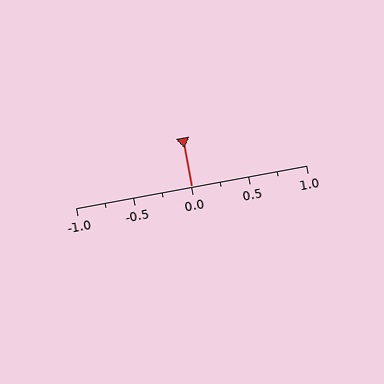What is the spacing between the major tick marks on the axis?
The major ticks are spaced 0.5 apart.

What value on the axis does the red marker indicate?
The marker indicates approximately 0.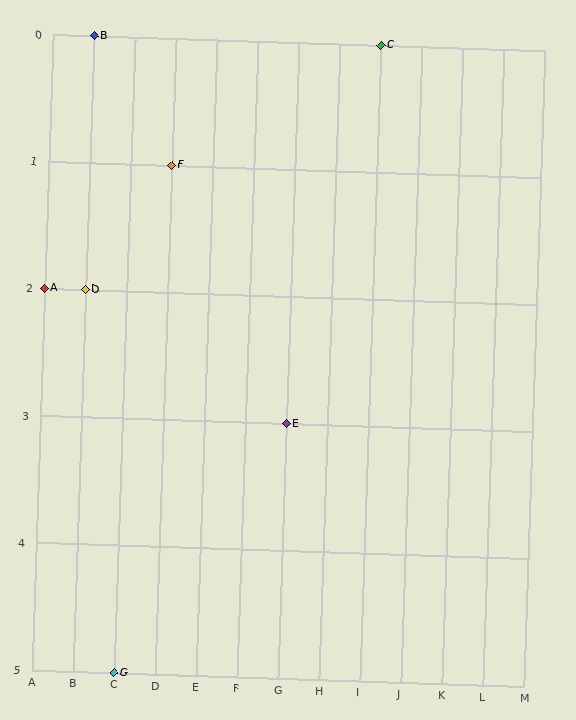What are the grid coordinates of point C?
Point C is at grid coordinates (I, 0).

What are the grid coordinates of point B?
Point B is at grid coordinates (B, 0).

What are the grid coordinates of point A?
Point A is at grid coordinates (A, 2).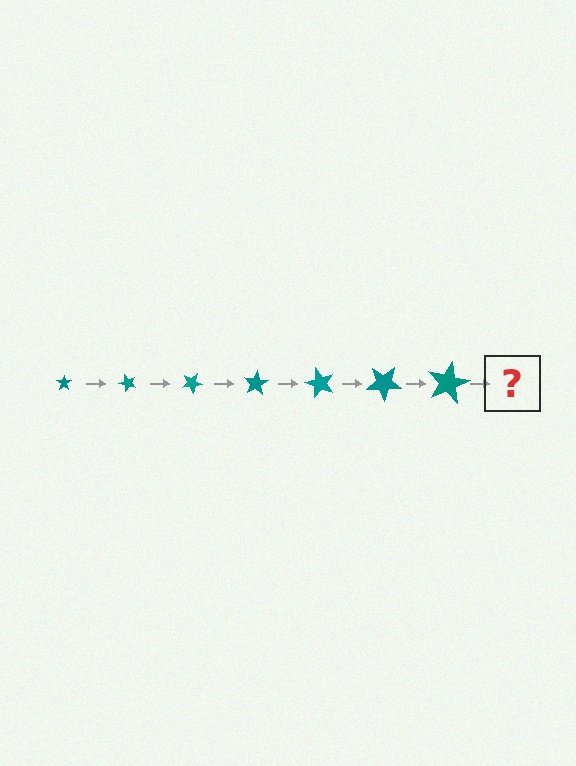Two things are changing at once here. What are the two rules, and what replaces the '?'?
The two rules are that the star grows larger each step and it rotates 50 degrees each step. The '?' should be a star, larger than the previous one and rotated 350 degrees from the start.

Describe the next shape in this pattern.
It should be a star, larger than the previous one and rotated 350 degrees from the start.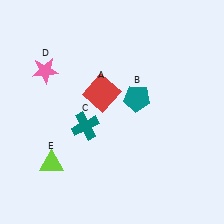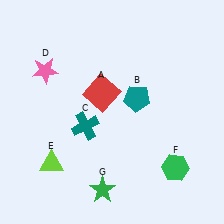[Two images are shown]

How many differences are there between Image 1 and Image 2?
There are 2 differences between the two images.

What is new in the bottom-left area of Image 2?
A green star (G) was added in the bottom-left area of Image 2.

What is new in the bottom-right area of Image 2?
A green hexagon (F) was added in the bottom-right area of Image 2.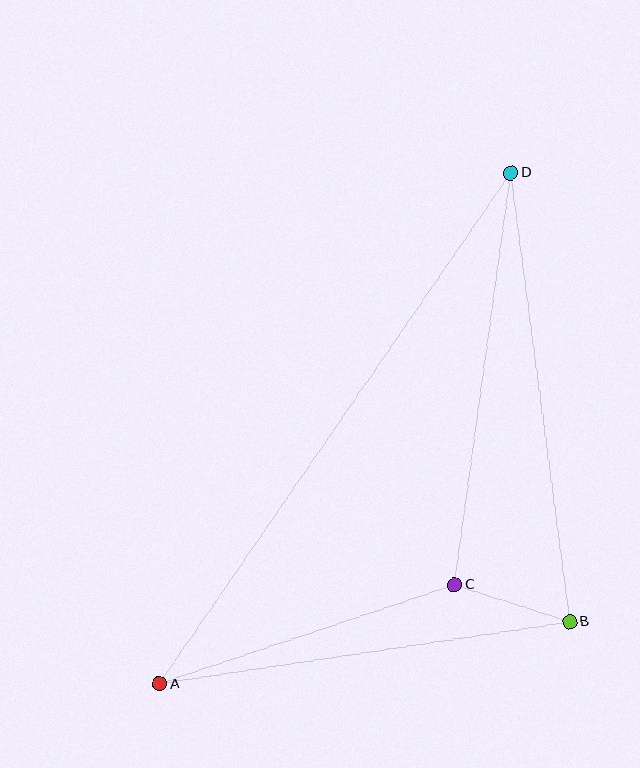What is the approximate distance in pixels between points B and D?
The distance between B and D is approximately 453 pixels.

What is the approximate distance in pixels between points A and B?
The distance between A and B is approximately 415 pixels.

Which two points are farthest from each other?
Points A and D are farthest from each other.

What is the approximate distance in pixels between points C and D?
The distance between C and D is approximately 416 pixels.